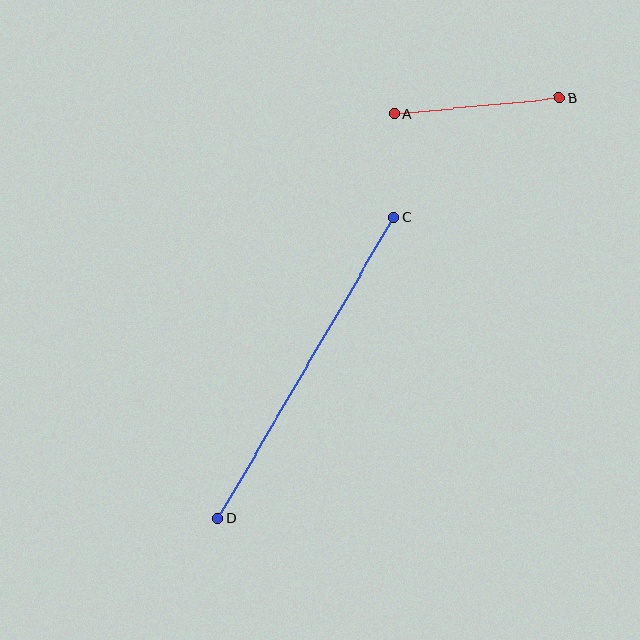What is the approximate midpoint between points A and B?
The midpoint is at approximately (477, 106) pixels.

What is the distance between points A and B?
The distance is approximately 166 pixels.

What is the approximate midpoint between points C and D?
The midpoint is at approximately (306, 368) pixels.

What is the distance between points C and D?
The distance is approximately 348 pixels.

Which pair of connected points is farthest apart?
Points C and D are farthest apart.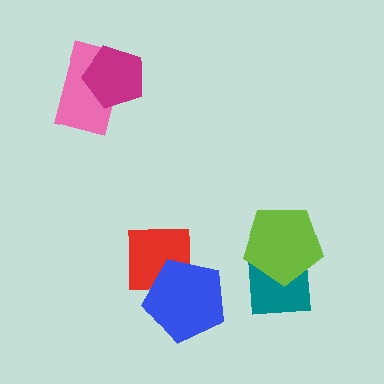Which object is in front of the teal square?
The lime pentagon is in front of the teal square.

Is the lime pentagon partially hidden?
No, no other shape covers it.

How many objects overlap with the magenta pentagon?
1 object overlaps with the magenta pentagon.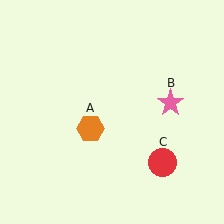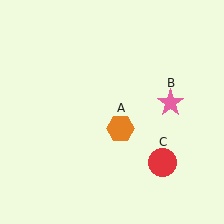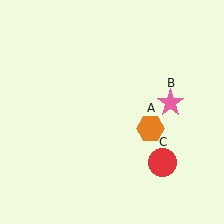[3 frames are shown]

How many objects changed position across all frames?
1 object changed position: orange hexagon (object A).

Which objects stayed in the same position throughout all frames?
Pink star (object B) and red circle (object C) remained stationary.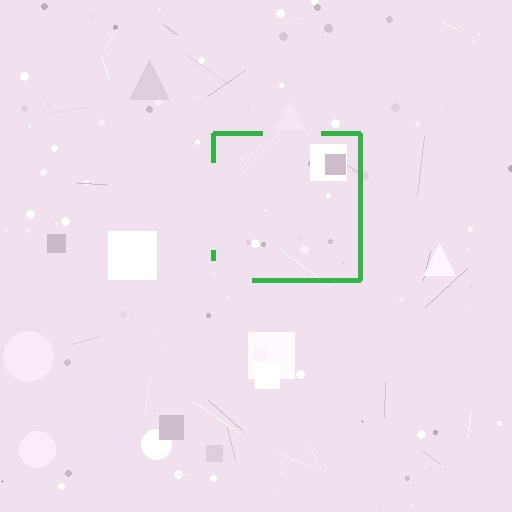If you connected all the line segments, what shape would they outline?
They would outline a square.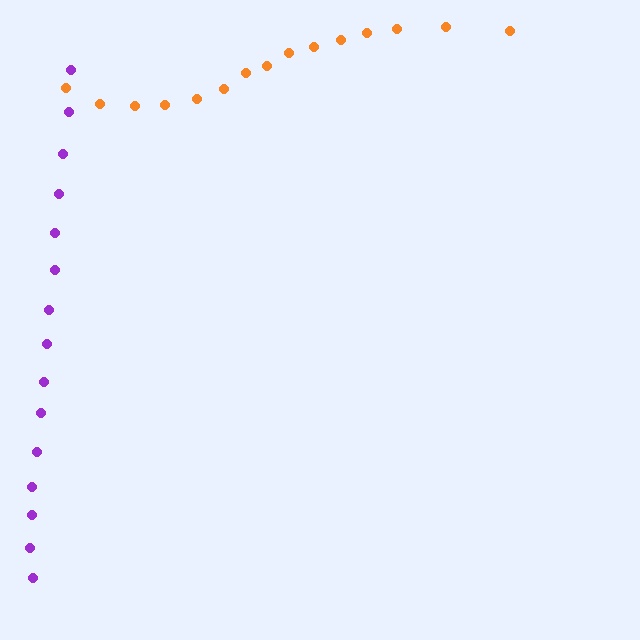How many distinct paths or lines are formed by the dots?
There are 2 distinct paths.